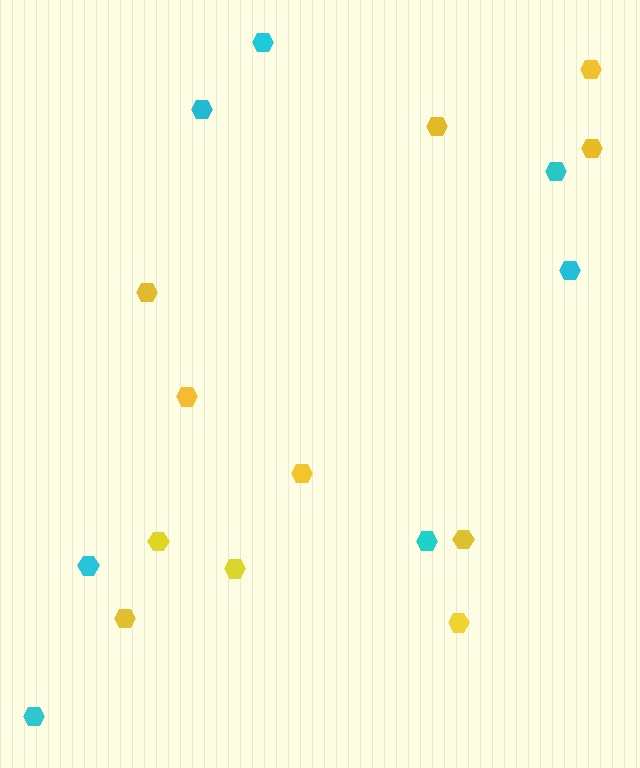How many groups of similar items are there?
There are 2 groups: one group of yellow hexagons (11) and one group of cyan hexagons (7).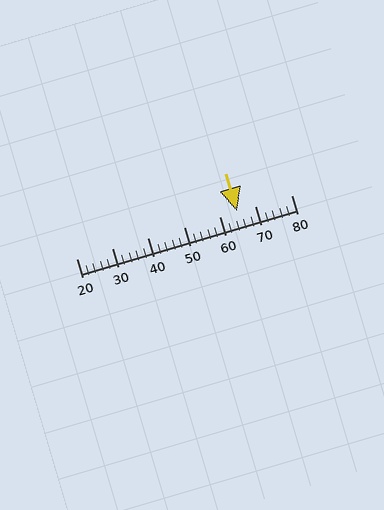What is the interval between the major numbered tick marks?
The major tick marks are spaced 10 units apart.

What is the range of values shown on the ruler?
The ruler shows values from 20 to 80.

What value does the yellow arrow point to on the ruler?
The yellow arrow points to approximately 65.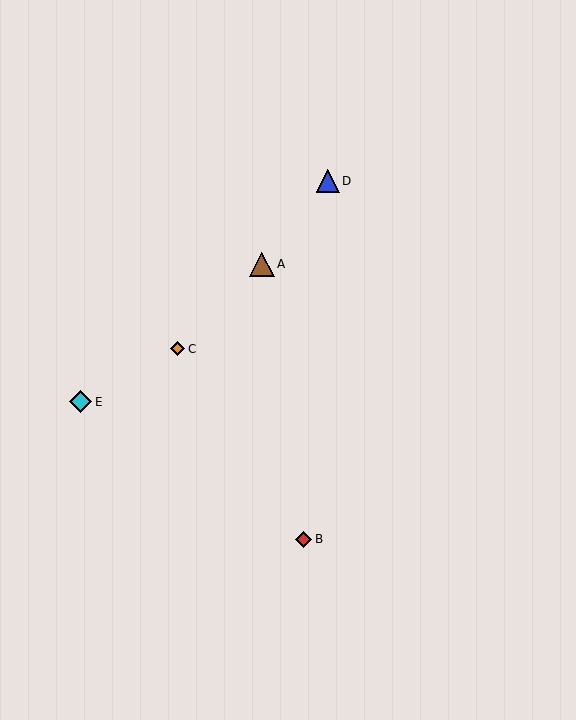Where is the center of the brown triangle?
The center of the brown triangle is at (262, 264).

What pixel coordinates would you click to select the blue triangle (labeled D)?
Click at (328, 181) to select the blue triangle D.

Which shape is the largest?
The brown triangle (labeled A) is the largest.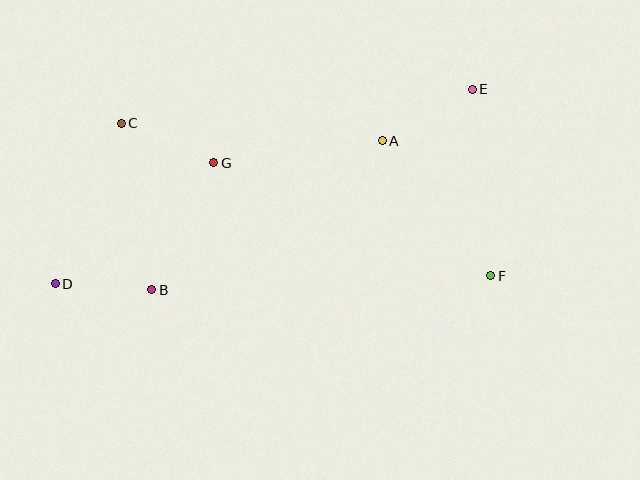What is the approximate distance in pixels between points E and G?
The distance between E and G is approximately 269 pixels.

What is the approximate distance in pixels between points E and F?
The distance between E and F is approximately 187 pixels.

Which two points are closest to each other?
Points B and D are closest to each other.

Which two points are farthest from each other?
Points D and E are farthest from each other.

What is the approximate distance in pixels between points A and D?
The distance between A and D is approximately 357 pixels.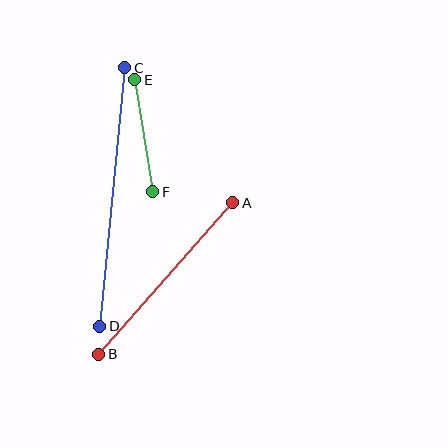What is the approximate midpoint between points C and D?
The midpoint is at approximately (112, 197) pixels.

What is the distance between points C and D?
The distance is approximately 259 pixels.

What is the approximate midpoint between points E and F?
The midpoint is at approximately (144, 136) pixels.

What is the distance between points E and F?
The distance is approximately 114 pixels.